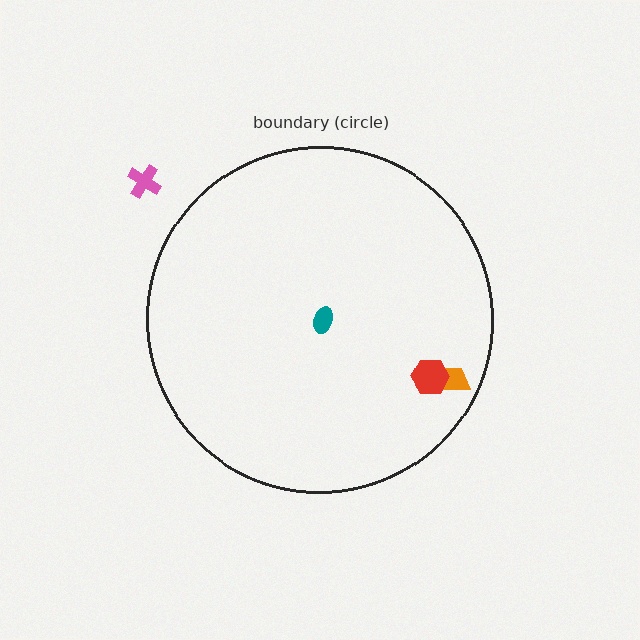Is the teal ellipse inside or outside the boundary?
Inside.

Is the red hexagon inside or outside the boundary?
Inside.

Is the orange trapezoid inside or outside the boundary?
Inside.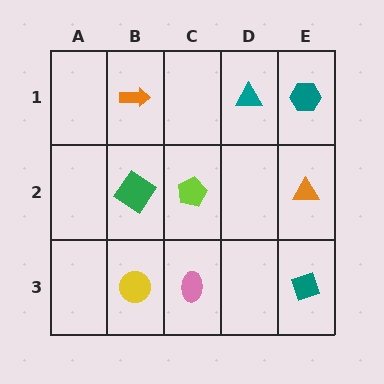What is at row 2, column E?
An orange triangle.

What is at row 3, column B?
A yellow circle.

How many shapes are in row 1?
3 shapes.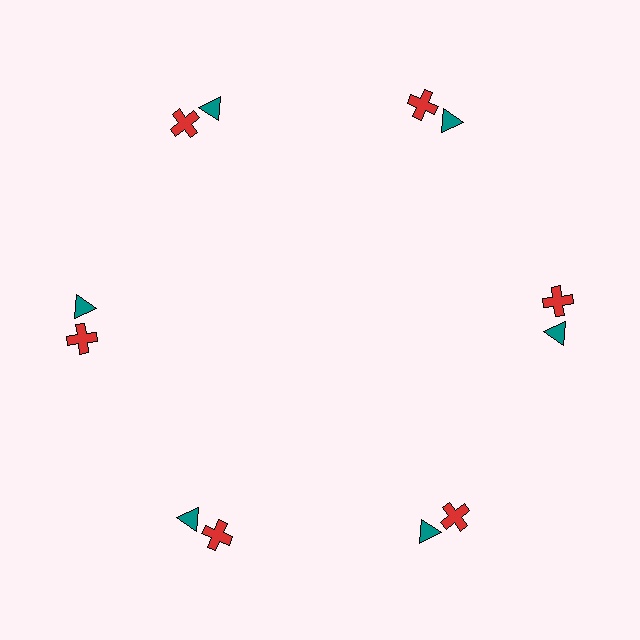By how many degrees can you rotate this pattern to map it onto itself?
The pattern maps onto itself every 60 degrees of rotation.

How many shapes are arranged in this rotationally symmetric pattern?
There are 12 shapes, arranged in 6 groups of 2.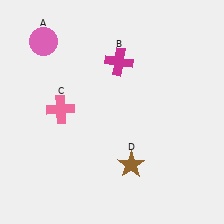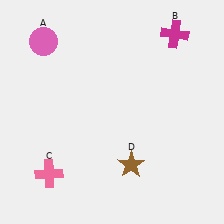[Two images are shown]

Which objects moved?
The objects that moved are: the magenta cross (B), the pink cross (C).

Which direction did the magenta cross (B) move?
The magenta cross (B) moved right.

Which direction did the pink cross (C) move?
The pink cross (C) moved down.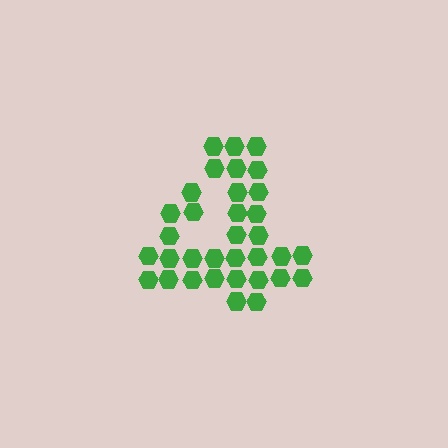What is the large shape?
The large shape is the digit 4.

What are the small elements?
The small elements are hexagons.